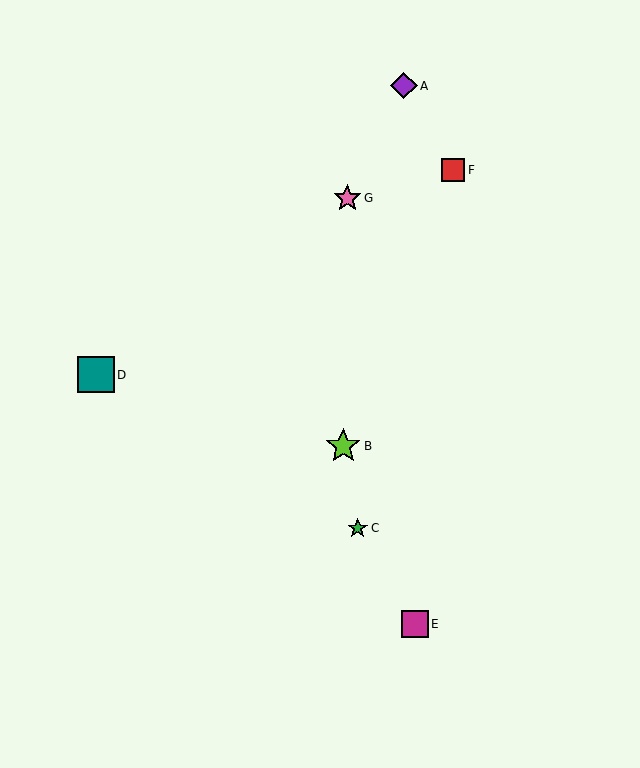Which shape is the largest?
The teal square (labeled D) is the largest.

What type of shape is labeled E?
Shape E is a magenta square.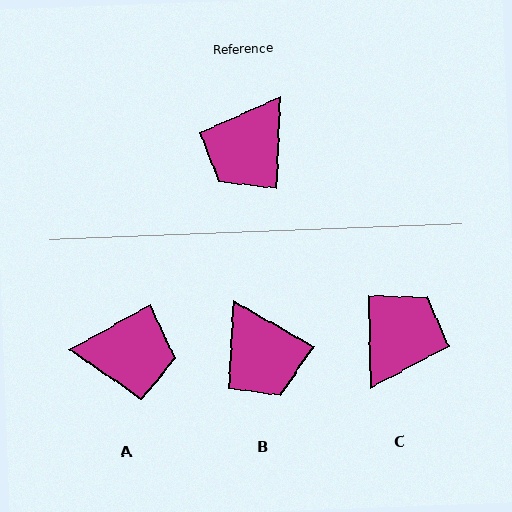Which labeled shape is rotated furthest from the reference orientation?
C, about 176 degrees away.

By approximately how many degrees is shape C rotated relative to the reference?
Approximately 176 degrees clockwise.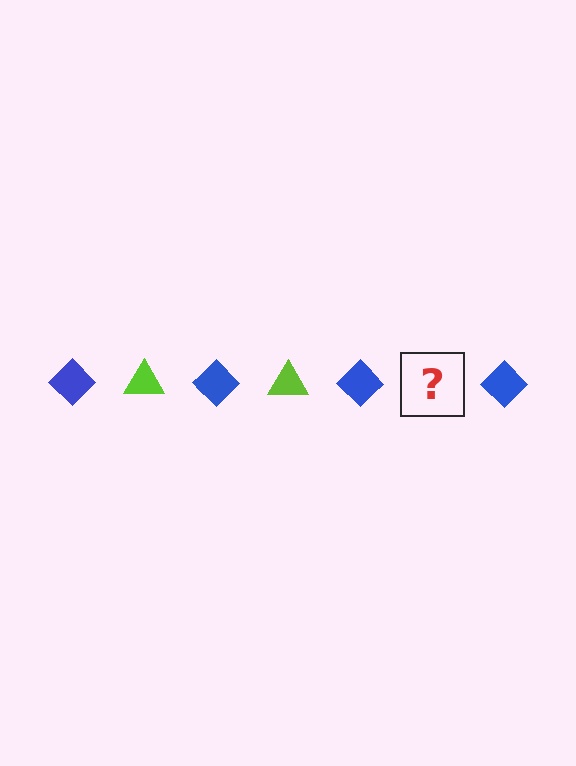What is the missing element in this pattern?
The missing element is a lime triangle.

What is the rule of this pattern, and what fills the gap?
The rule is that the pattern alternates between blue diamond and lime triangle. The gap should be filled with a lime triangle.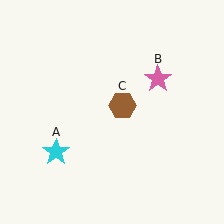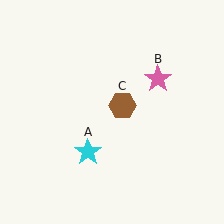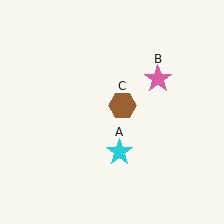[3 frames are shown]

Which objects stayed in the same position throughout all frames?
Pink star (object B) and brown hexagon (object C) remained stationary.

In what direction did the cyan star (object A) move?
The cyan star (object A) moved right.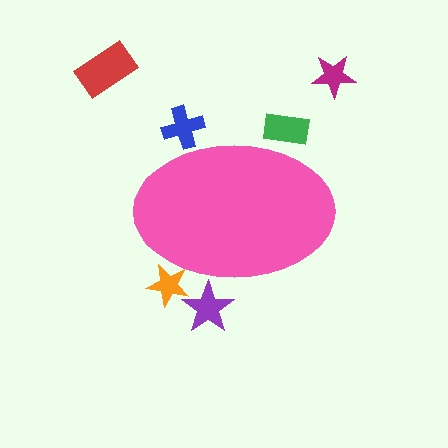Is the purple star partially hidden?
Yes, the purple star is partially hidden behind the pink ellipse.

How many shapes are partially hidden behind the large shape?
4 shapes are partially hidden.